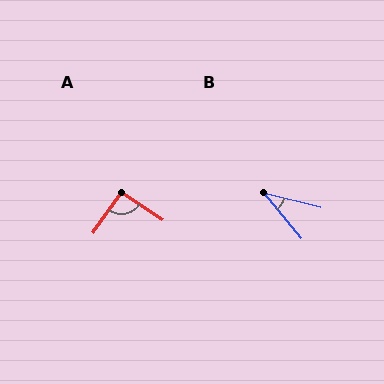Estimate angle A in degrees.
Approximately 91 degrees.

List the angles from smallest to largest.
B (37°), A (91°).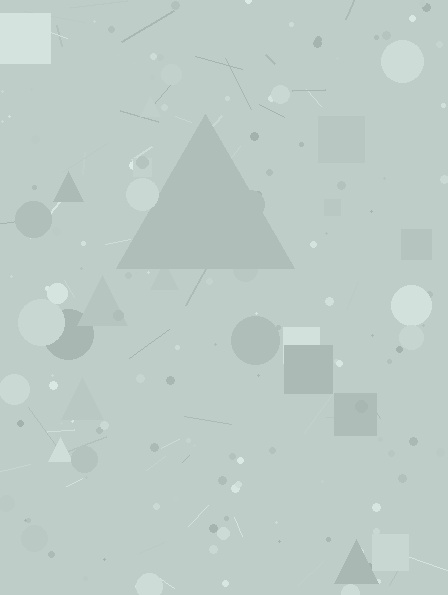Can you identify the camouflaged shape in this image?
The camouflaged shape is a triangle.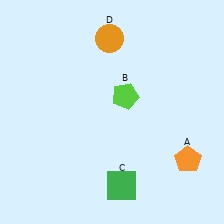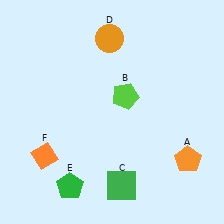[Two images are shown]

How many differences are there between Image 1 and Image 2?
There are 2 differences between the two images.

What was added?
A green pentagon (E), an orange diamond (F) were added in Image 2.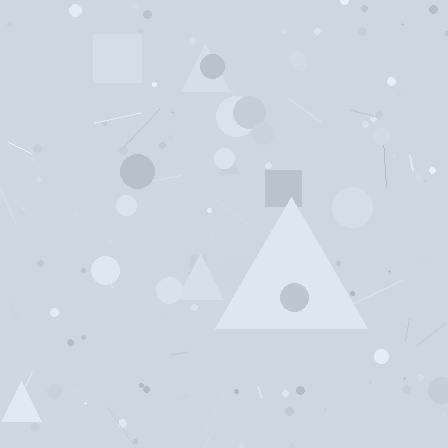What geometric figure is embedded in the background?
A triangle is embedded in the background.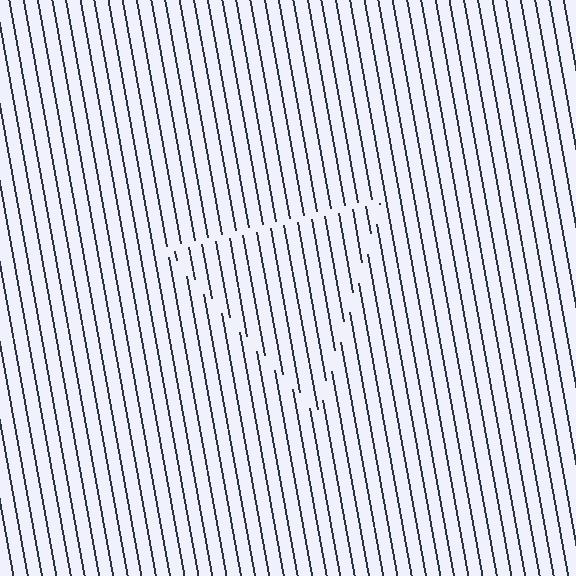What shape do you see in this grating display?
An illusory triangle. The interior of the shape contains the same grating, shifted by half a period — the contour is defined by the phase discontinuity where line-ends from the inner and outer gratings abut.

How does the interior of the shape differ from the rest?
The interior of the shape contains the same grating, shifted by half a period — the contour is defined by the phase discontinuity where line-ends from the inner and outer gratings abut.